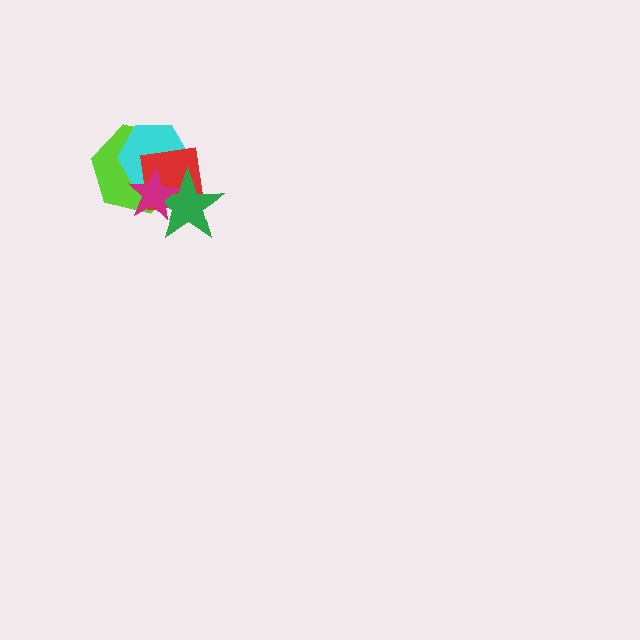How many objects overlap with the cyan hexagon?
4 objects overlap with the cyan hexagon.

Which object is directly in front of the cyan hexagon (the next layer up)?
The red square is directly in front of the cyan hexagon.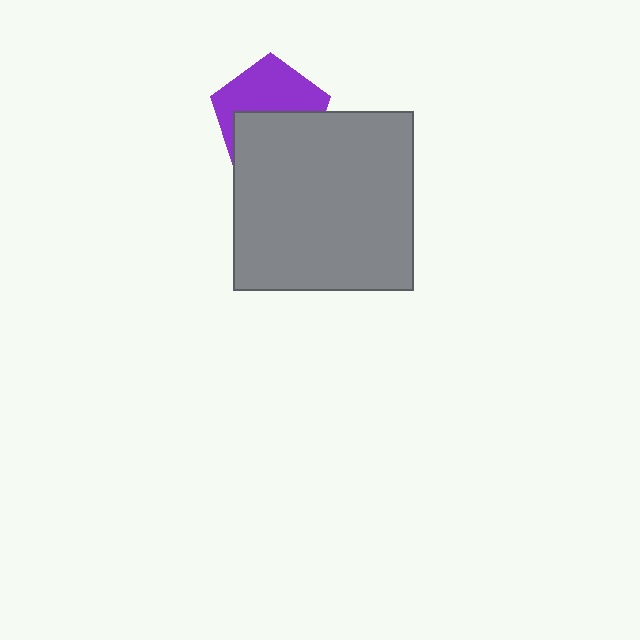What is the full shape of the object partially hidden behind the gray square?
The partially hidden object is a purple pentagon.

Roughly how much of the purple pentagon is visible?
About half of it is visible (roughly 51%).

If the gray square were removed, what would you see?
You would see the complete purple pentagon.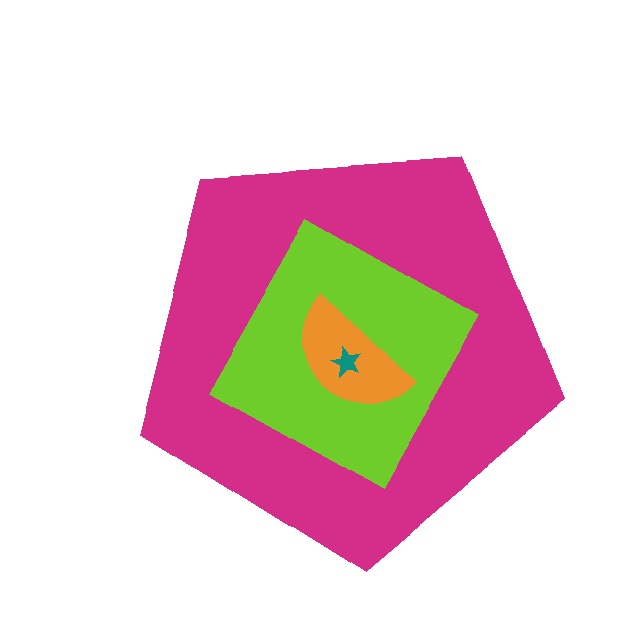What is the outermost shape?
The magenta pentagon.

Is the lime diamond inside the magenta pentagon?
Yes.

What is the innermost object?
The teal star.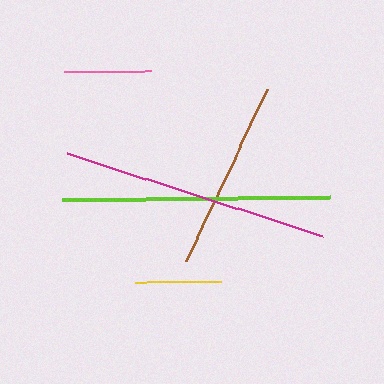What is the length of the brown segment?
The brown segment is approximately 190 pixels long.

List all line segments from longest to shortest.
From longest to shortest: magenta, lime, brown, pink, yellow.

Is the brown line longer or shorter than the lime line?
The lime line is longer than the brown line.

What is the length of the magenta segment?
The magenta segment is approximately 268 pixels long.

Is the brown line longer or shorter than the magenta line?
The magenta line is longer than the brown line.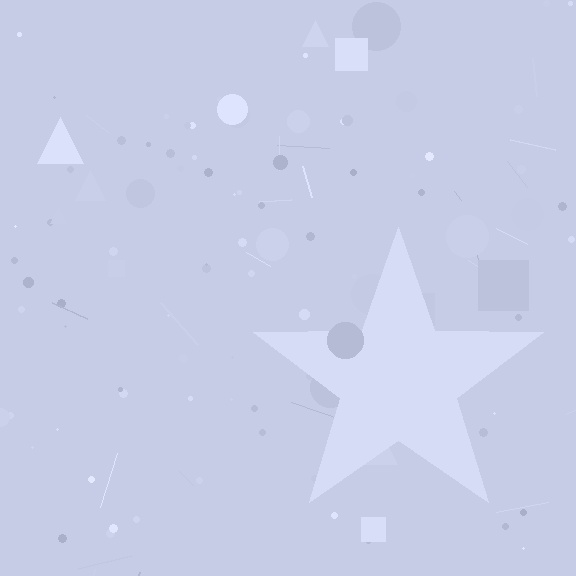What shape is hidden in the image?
A star is hidden in the image.